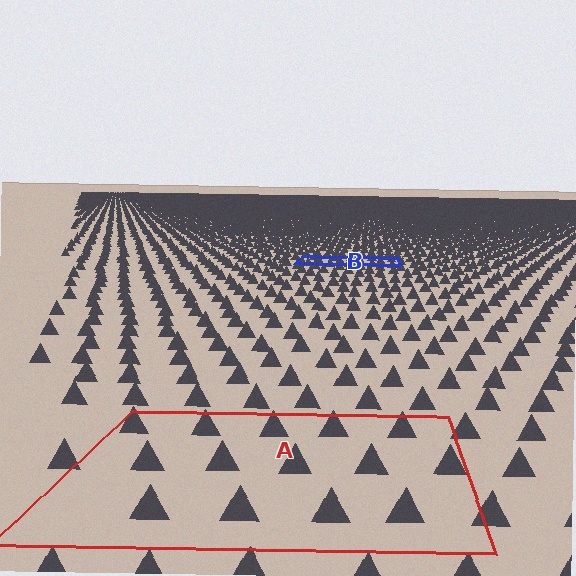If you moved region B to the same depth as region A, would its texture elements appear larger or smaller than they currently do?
They would appear larger. At a closer depth, the same texture elements are projected at a bigger on-screen size.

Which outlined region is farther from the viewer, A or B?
Region B is farther from the viewer — the texture elements inside it appear smaller and more densely packed.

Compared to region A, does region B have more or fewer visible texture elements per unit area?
Region B has more texture elements per unit area — they are packed more densely because it is farther away.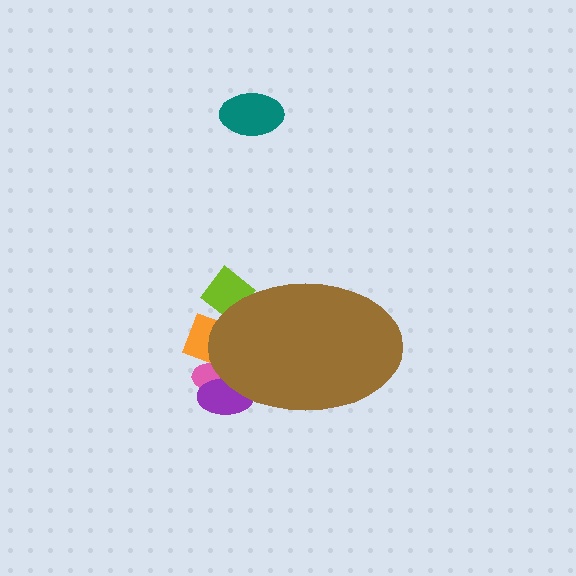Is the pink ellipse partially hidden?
Yes, the pink ellipse is partially hidden behind the brown ellipse.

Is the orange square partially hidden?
Yes, the orange square is partially hidden behind the brown ellipse.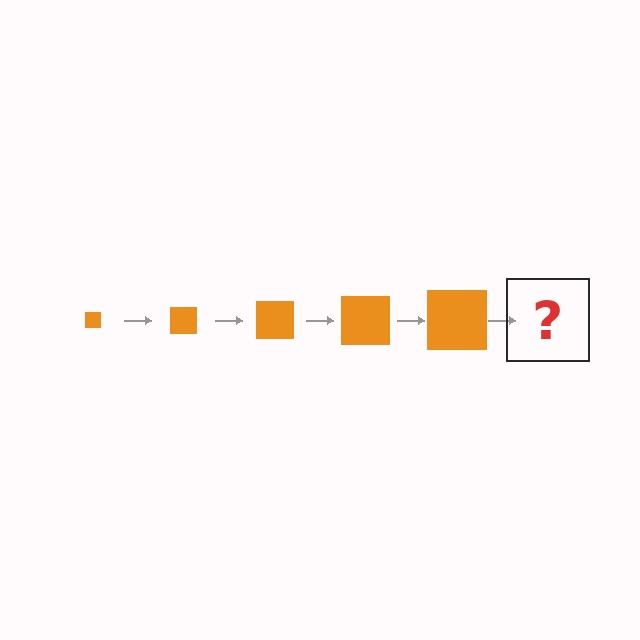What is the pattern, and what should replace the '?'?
The pattern is that the square gets progressively larger each step. The '?' should be an orange square, larger than the previous one.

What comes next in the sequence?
The next element should be an orange square, larger than the previous one.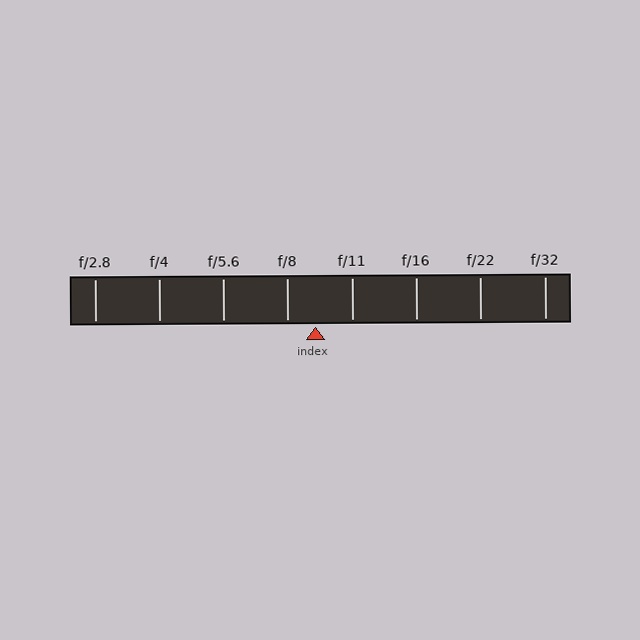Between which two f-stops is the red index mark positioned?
The index mark is between f/8 and f/11.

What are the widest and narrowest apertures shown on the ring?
The widest aperture shown is f/2.8 and the narrowest is f/32.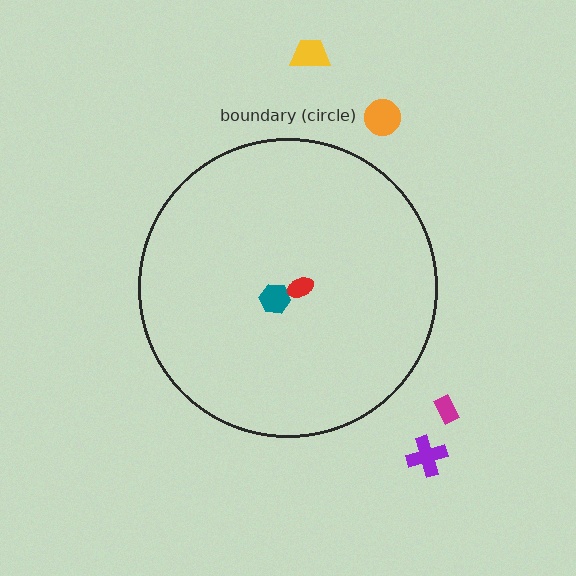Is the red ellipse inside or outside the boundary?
Inside.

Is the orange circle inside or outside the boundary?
Outside.